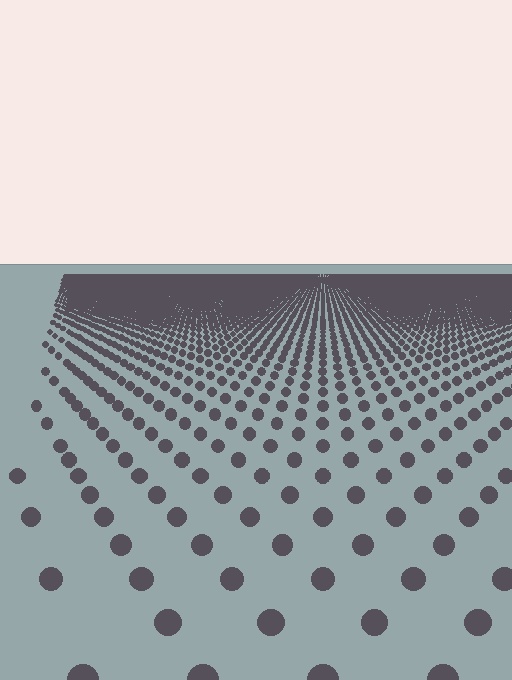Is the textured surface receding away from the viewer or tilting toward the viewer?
The surface is receding away from the viewer. Texture elements get smaller and denser toward the top.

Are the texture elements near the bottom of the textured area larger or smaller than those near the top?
Larger. Near the bottom, elements are closer to the viewer and appear at a bigger on-screen size.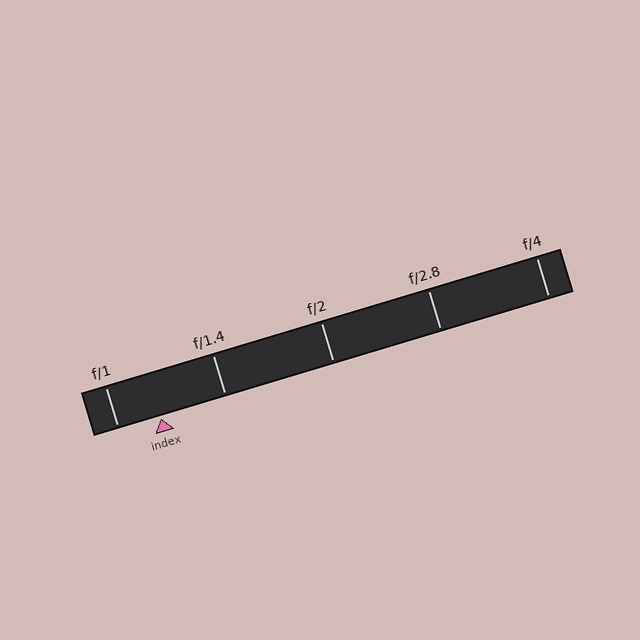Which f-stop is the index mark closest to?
The index mark is closest to f/1.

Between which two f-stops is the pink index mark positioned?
The index mark is between f/1 and f/1.4.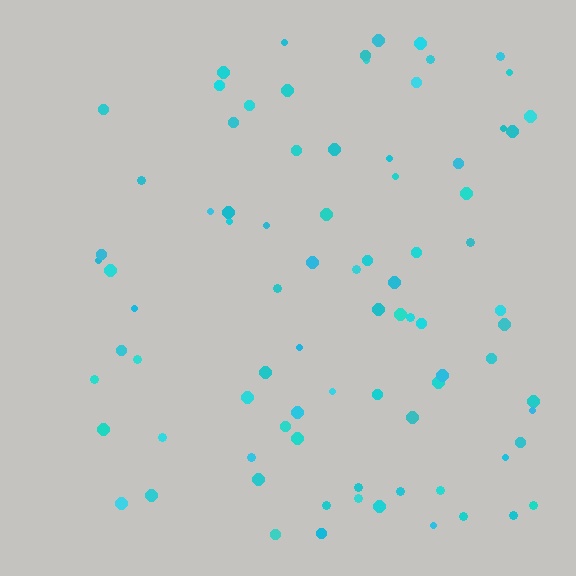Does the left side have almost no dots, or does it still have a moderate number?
Still a moderate number, just noticeably fewer than the right.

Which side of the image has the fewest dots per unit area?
The left.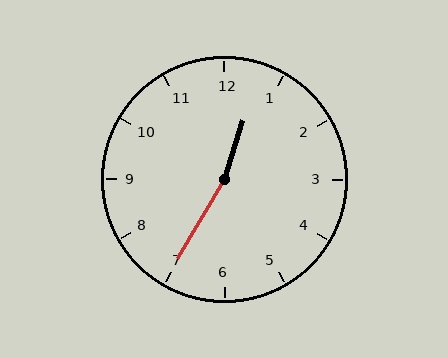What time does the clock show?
12:35.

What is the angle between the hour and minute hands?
Approximately 168 degrees.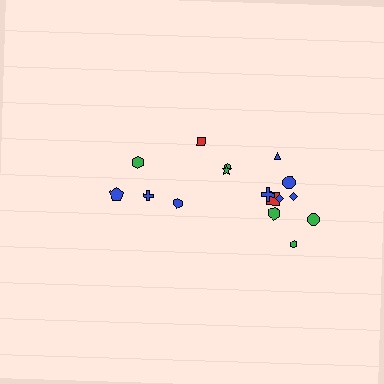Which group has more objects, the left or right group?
The right group.